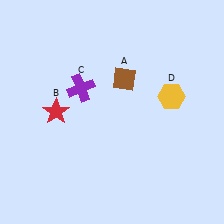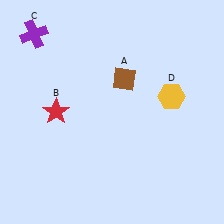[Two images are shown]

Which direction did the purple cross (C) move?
The purple cross (C) moved up.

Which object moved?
The purple cross (C) moved up.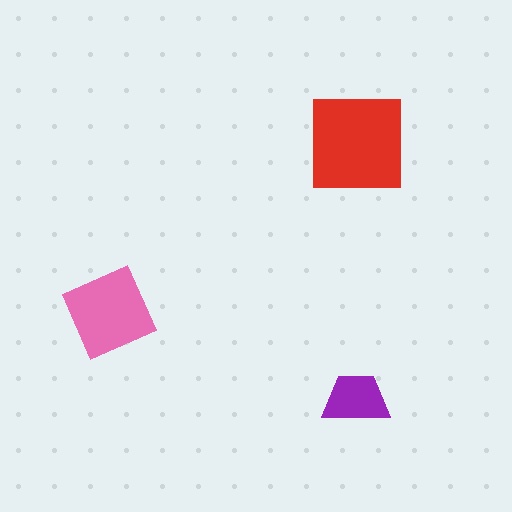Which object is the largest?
The red square.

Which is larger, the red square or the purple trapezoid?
The red square.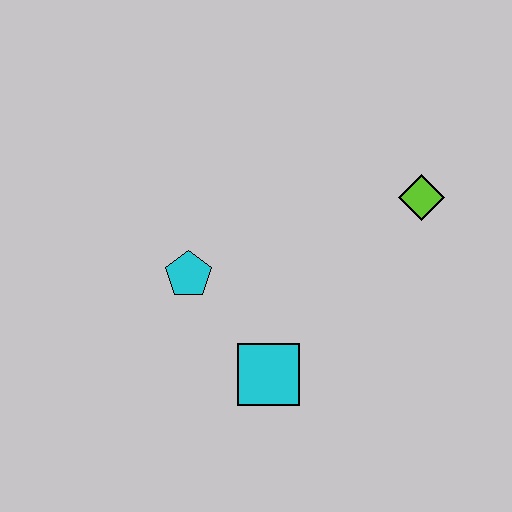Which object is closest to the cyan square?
The cyan pentagon is closest to the cyan square.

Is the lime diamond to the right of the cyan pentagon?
Yes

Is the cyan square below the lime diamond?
Yes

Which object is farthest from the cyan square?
The lime diamond is farthest from the cyan square.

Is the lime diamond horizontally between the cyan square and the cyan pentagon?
No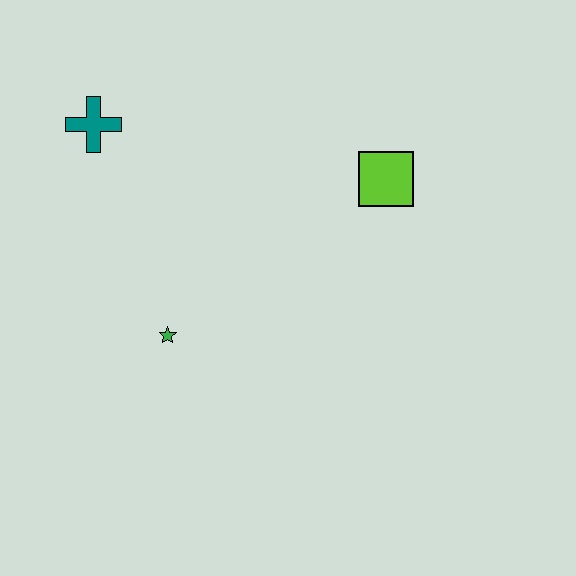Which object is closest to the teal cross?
The green star is closest to the teal cross.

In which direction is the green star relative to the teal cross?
The green star is below the teal cross.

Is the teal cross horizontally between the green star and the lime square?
No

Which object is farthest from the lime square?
The teal cross is farthest from the lime square.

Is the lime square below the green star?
No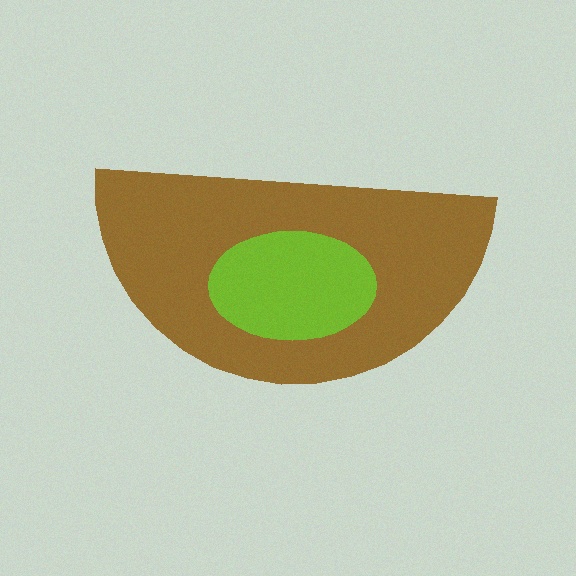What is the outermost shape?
The brown semicircle.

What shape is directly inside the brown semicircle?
The lime ellipse.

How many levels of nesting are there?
2.